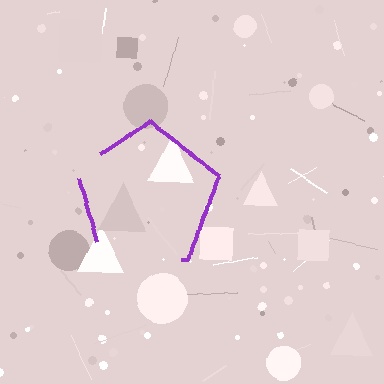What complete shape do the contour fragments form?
The contour fragments form a pentagon.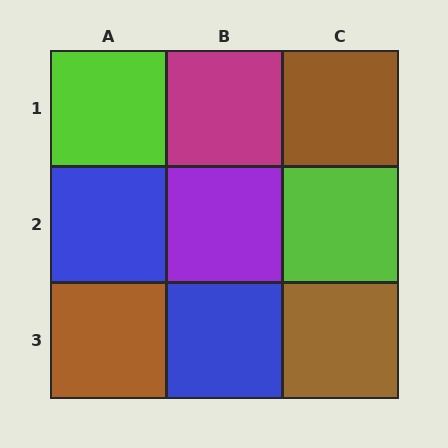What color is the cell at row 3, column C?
Brown.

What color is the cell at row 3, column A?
Brown.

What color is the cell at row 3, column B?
Blue.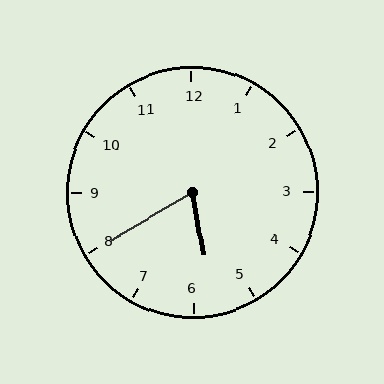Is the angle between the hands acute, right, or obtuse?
It is acute.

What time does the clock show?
5:40.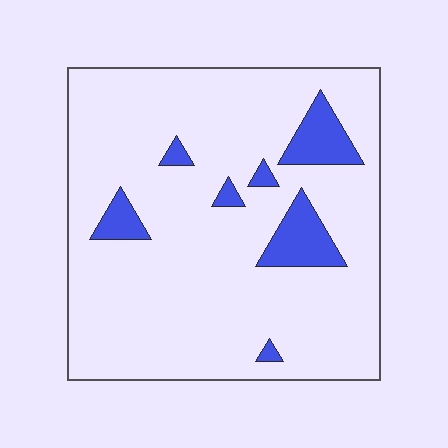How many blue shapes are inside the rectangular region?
7.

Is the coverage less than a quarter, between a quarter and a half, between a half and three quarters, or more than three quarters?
Less than a quarter.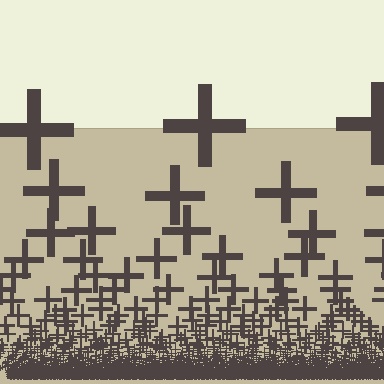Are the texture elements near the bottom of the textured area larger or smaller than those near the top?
Smaller. The gradient is inverted — elements near the bottom are smaller and denser.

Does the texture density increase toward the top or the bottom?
Density increases toward the bottom.